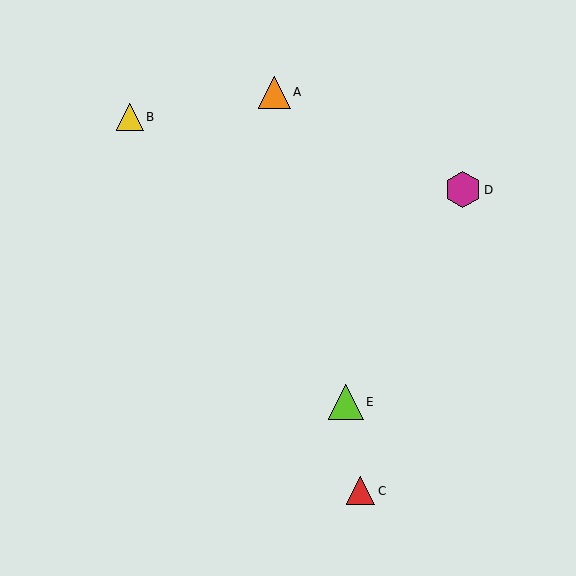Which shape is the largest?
The magenta hexagon (labeled D) is the largest.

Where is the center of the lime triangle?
The center of the lime triangle is at (346, 402).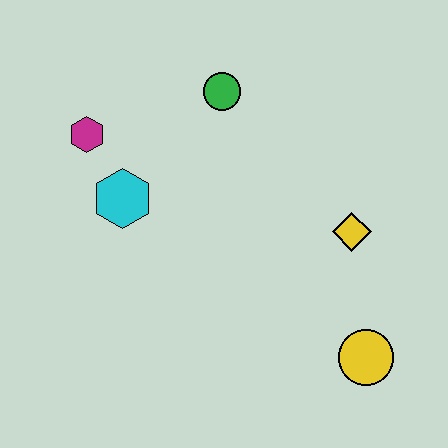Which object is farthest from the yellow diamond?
The magenta hexagon is farthest from the yellow diamond.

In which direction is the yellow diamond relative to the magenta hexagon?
The yellow diamond is to the right of the magenta hexagon.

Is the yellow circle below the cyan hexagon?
Yes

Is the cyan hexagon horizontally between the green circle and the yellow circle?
No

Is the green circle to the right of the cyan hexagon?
Yes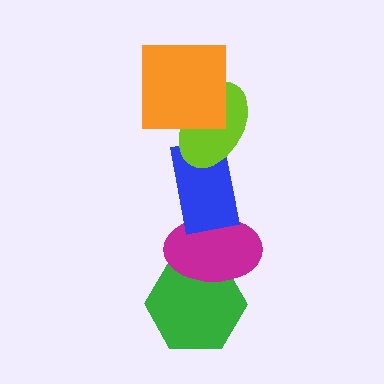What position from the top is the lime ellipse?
The lime ellipse is 2nd from the top.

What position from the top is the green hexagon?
The green hexagon is 5th from the top.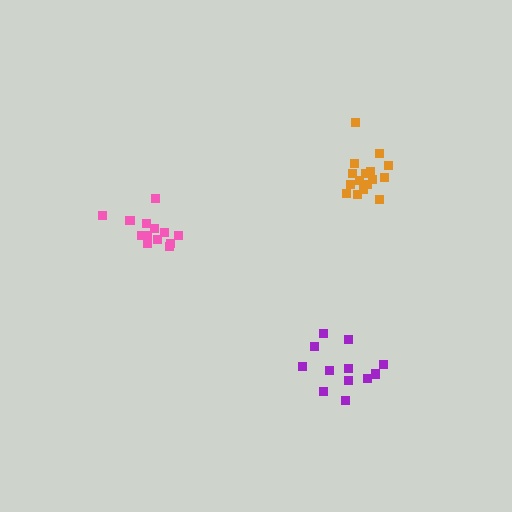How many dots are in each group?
Group 1: 16 dots, Group 2: 13 dots, Group 3: 12 dots (41 total).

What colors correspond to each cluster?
The clusters are colored: orange, pink, purple.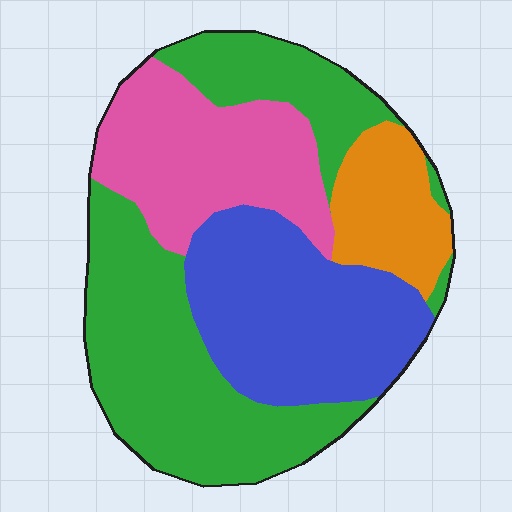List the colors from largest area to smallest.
From largest to smallest: green, blue, pink, orange.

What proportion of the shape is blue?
Blue covers around 25% of the shape.